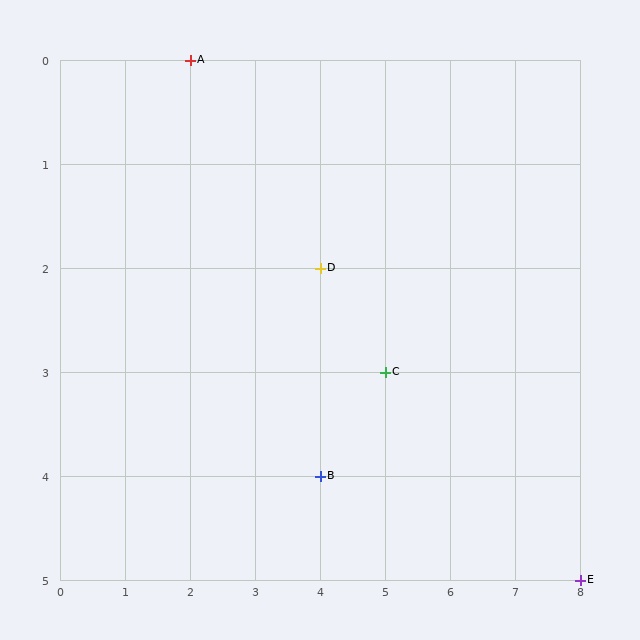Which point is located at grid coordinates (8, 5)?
Point E is at (8, 5).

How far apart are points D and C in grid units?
Points D and C are 1 column and 1 row apart (about 1.4 grid units diagonally).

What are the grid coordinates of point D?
Point D is at grid coordinates (4, 2).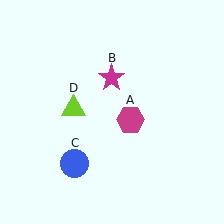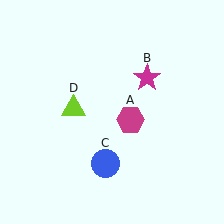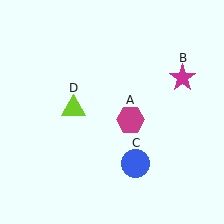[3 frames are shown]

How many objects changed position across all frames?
2 objects changed position: magenta star (object B), blue circle (object C).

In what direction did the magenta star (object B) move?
The magenta star (object B) moved right.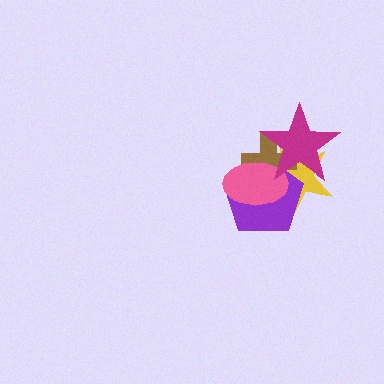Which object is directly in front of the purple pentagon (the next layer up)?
The brown cross is directly in front of the purple pentagon.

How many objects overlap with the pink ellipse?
4 objects overlap with the pink ellipse.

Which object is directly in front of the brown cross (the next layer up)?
The pink ellipse is directly in front of the brown cross.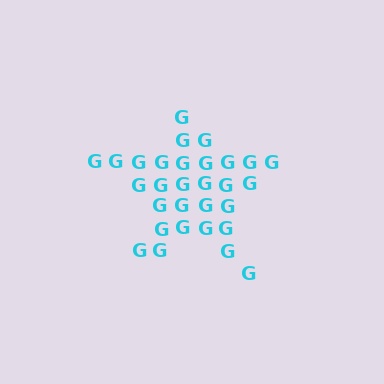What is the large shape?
The large shape is a star.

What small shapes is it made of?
It is made of small letter G's.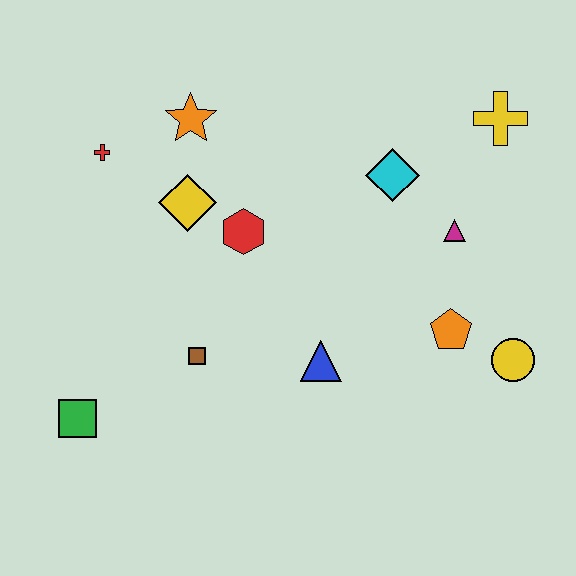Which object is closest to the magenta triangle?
The cyan diamond is closest to the magenta triangle.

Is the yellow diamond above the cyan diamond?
No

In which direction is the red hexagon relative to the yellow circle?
The red hexagon is to the left of the yellow circle.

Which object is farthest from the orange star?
The yellow circle is farthest from the orange star.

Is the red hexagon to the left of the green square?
No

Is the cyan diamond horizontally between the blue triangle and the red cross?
No